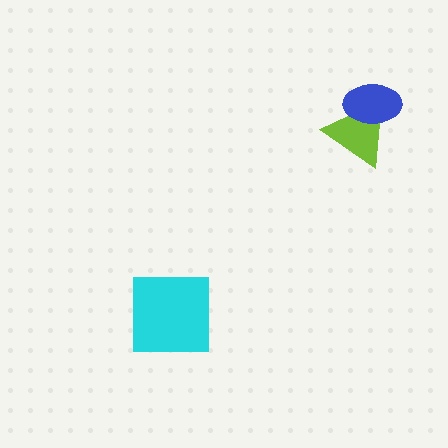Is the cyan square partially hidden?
No, no other shape covers it.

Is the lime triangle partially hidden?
Yes, it is partially covered by another shape.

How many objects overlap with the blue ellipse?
1 object overlaps with the blue ellipse.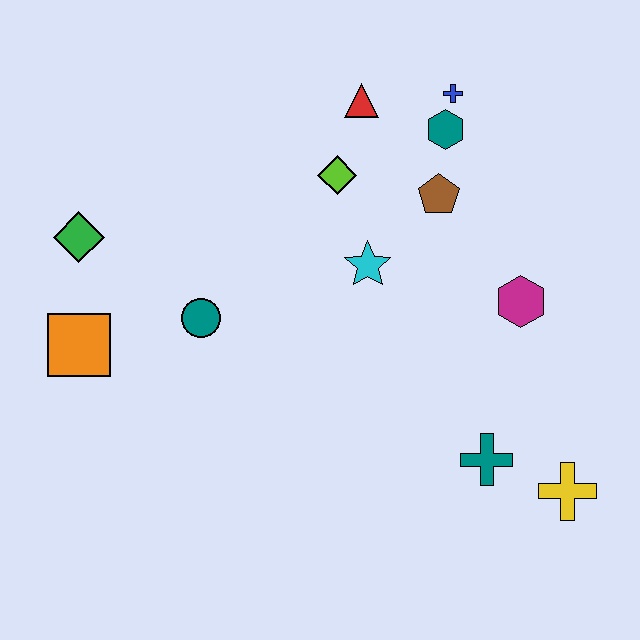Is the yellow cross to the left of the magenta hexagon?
No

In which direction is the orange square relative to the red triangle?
The orange square is to the left of the red triangle.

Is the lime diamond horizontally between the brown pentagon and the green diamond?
Yes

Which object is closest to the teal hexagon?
The blue cross is closest to the teal hexagon.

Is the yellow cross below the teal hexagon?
Yes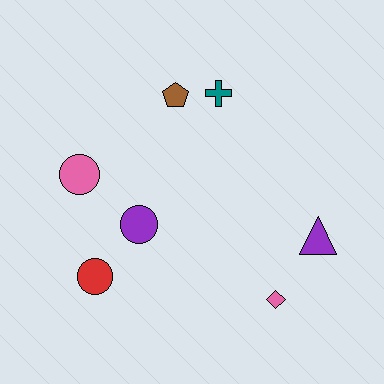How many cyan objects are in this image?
There are no cyan objects.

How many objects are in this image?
There are 7 objects.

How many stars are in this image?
There are no stars.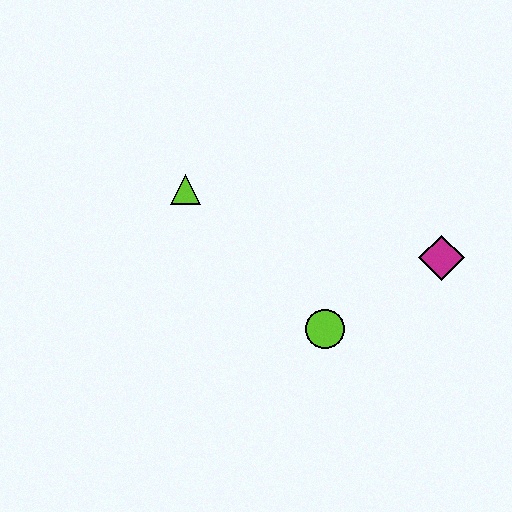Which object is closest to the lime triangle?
The lime circle is closest to the lime triangle.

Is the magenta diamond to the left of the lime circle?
No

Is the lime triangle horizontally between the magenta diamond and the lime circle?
No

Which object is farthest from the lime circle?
The lime triangle is farthest from the lime circle.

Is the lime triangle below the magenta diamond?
No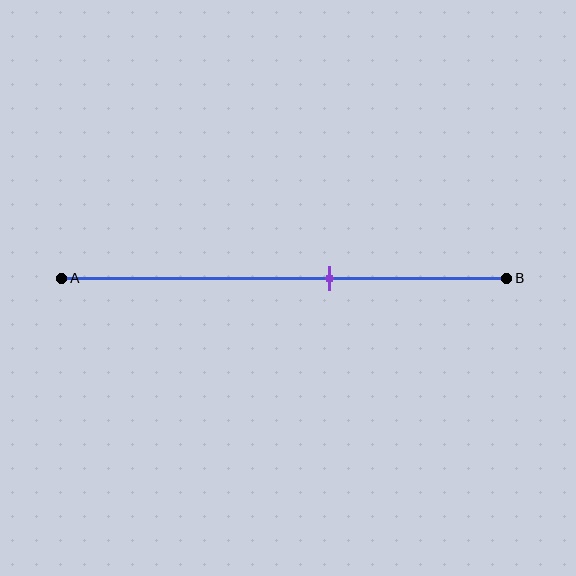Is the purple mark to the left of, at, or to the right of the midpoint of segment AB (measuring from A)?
The purple mark is to the right of the midpoint of segment AB.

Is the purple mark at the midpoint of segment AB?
No, the mark is at about 60% from A, not at the 50% midpoint.